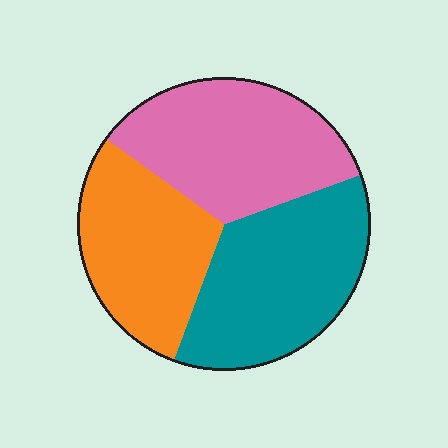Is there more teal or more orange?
Teal.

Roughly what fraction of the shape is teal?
Teal covers about 35% of the shape.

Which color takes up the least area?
Orange, at roughly 30%.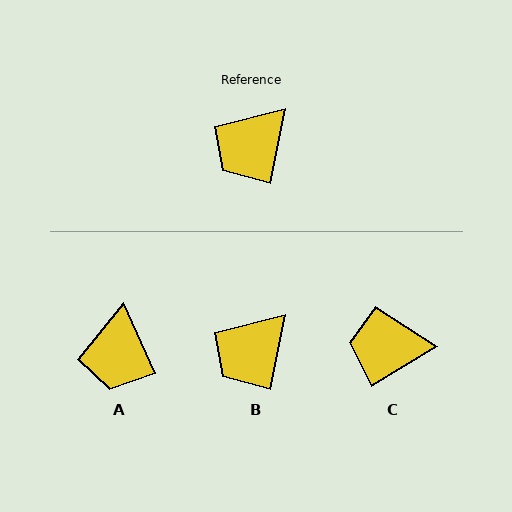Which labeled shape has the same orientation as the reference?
B.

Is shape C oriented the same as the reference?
No, it is off by about 48 degrees.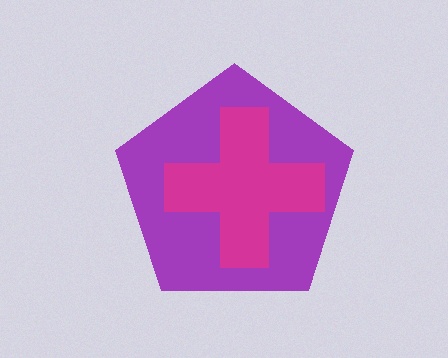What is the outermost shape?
The purple pentagon.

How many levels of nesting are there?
2.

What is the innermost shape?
The magenta cross.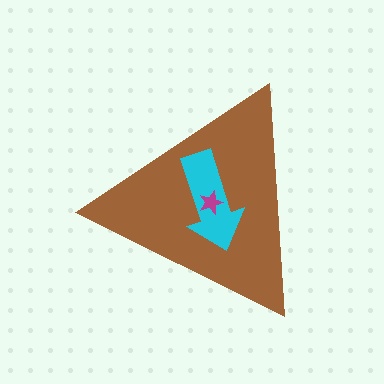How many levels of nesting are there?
3.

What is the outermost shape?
The brown triangle.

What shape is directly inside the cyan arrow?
The magenta star.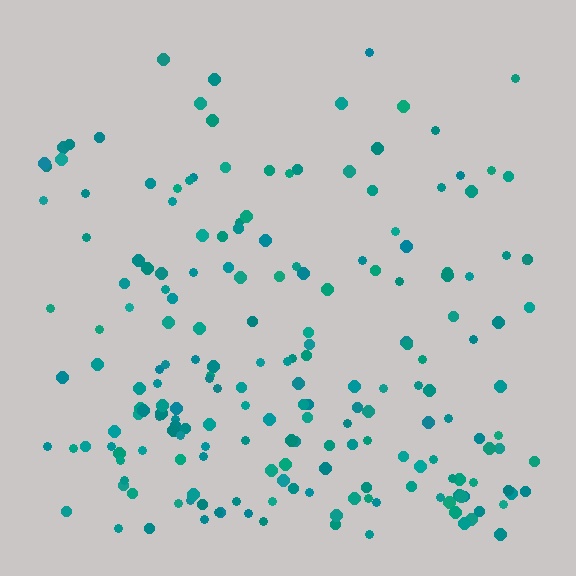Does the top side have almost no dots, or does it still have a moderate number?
Still a moderate number, just noticeably fewer than the bottom.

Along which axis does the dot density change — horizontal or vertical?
Vertical.